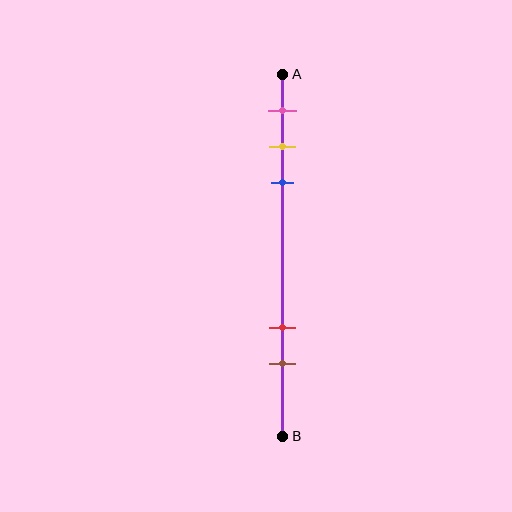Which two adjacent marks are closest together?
The yellow and blue marks are the closest adjacent pair.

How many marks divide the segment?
There are 5 marks dividing the segment.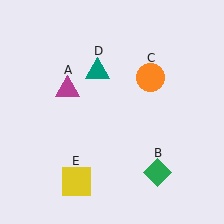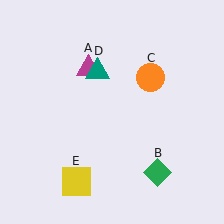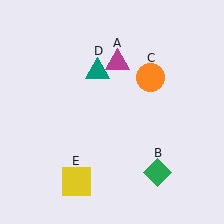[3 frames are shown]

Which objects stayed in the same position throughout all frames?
Green diamond (object B) and orange circle (object C) and teal triangle (object D) and yellow square (object E) remained stationary.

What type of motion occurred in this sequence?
The magenta triangle (object A) rotated clockwise around the center of the scene.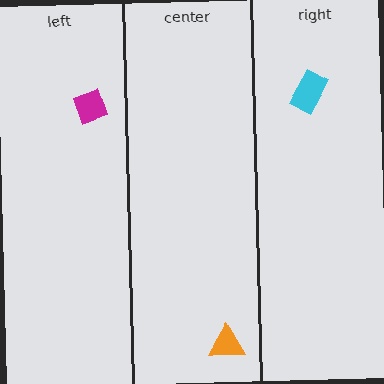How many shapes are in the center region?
1.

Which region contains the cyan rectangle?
The right region.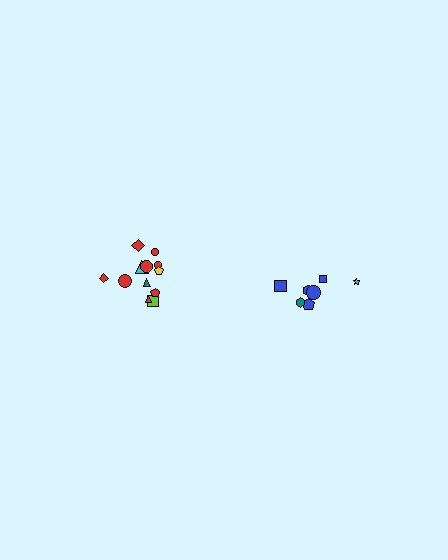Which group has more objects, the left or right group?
The left group.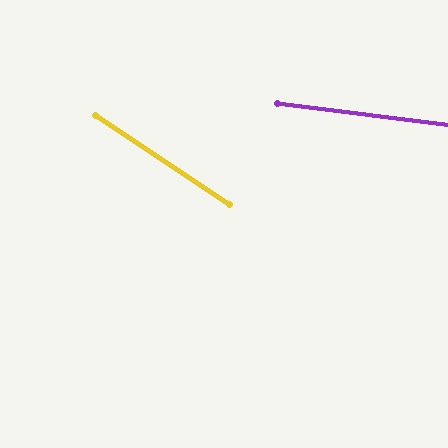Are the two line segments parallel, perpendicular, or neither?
Neither parallel nor perpendicular — they differ by about 26°.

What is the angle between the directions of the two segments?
Approximately 26 degrees.